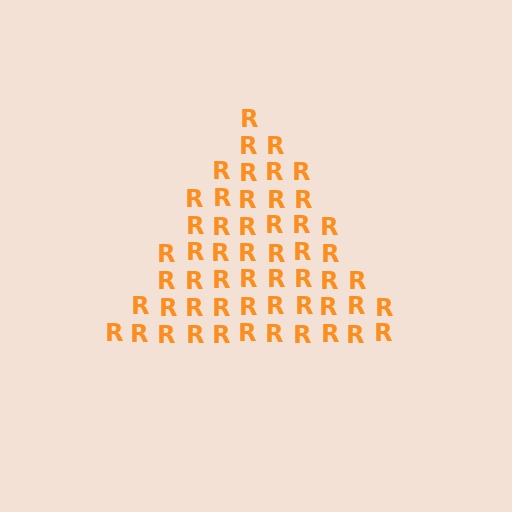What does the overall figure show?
The overall figure shows a triangle.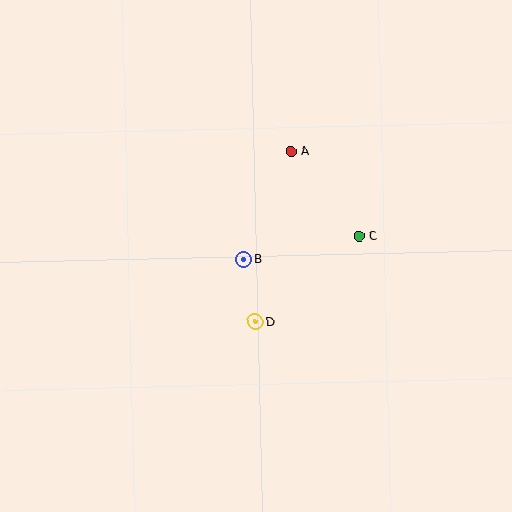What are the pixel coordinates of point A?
Point A is at (291, 151).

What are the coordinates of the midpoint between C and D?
The midpoint between C and D is at (307, 279).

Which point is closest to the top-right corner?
Point A is closest to the top-right corner.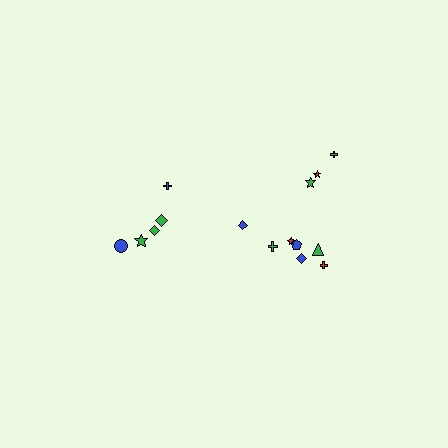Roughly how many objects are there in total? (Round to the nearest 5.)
Roughly 15 objects in total.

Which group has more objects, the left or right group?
The right group.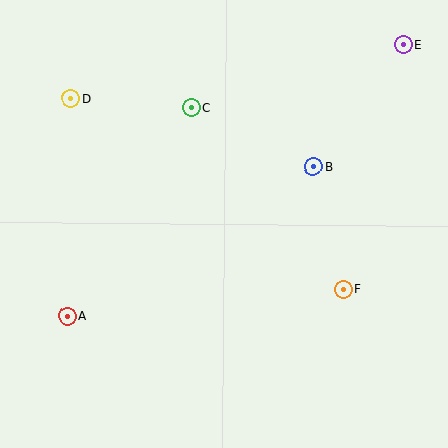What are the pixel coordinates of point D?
Point D is at (71, 99).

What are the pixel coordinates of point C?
Point C is at (192, 107).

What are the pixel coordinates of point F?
Point F is at (343, 289).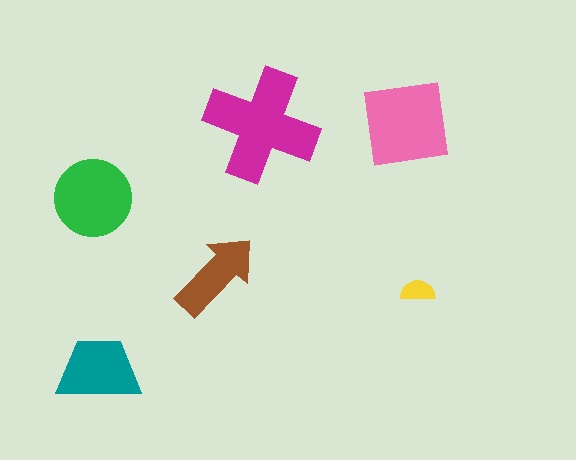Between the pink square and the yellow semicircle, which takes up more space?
The pink square.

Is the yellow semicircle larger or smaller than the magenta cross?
Smaller.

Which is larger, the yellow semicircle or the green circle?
The green circle.